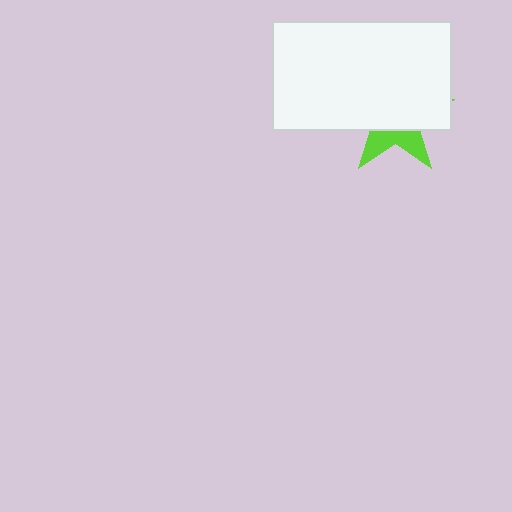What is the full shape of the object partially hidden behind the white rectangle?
The partially hidden object is a lime star.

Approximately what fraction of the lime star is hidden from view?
Roughly 69% of the lime star is hidden behind the white rectangle.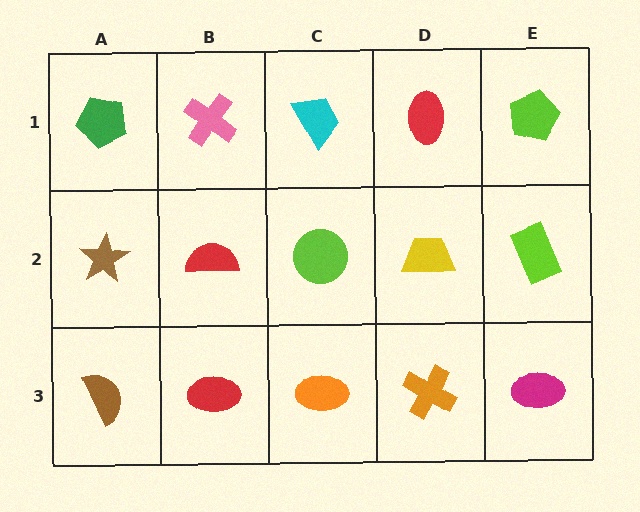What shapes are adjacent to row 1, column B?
A red semicircle (row 2, column B), a green pentagon (row 1, column A), a cyan trapezoid (row 1, column C).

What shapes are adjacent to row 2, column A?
A green pentagon (row 1, column A), a brown semicircle (row 3, column A), a red semicircle (row 2, column B).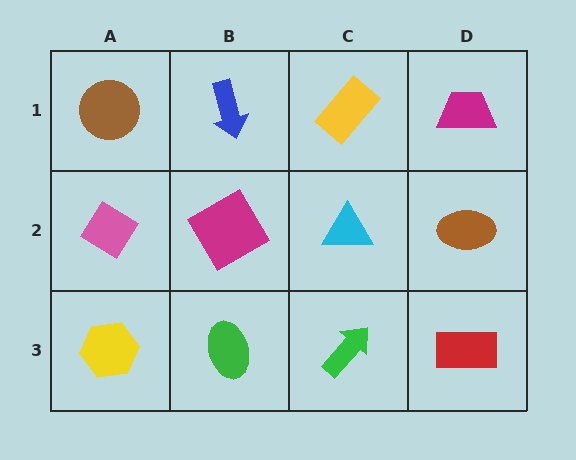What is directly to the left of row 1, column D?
A yellow rectangle.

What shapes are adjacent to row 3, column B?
A magenta diamond (row 2, column B), a yellow hexagon (row 3, column A), a green arrow (row 3, column C).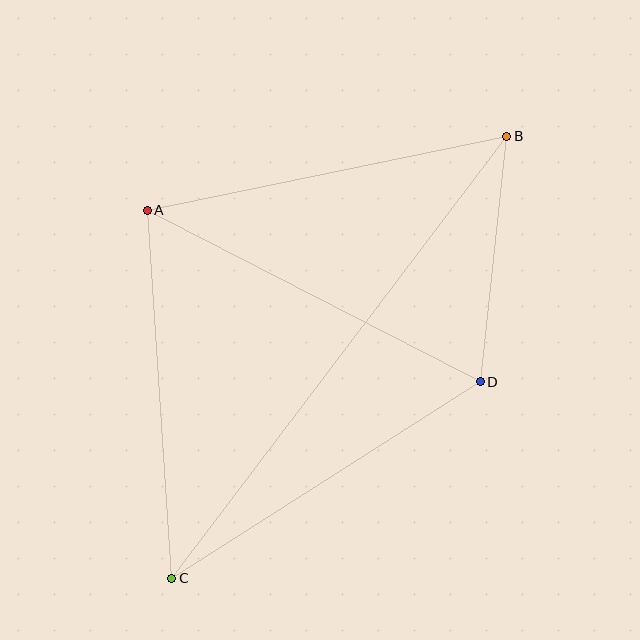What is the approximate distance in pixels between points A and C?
The distance between A and C is approximately 368 pixels.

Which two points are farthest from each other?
Points B and C are farthest from each other.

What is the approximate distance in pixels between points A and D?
The distance between A and D is approximately 374 pixels.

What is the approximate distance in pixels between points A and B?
The distance between A and B is approximately 367 pixels.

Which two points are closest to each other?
Points B and D are closest to each other.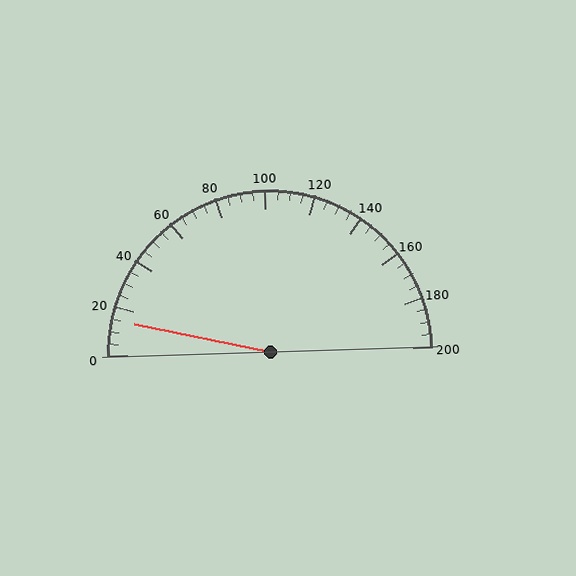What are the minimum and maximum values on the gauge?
The gauge ranges from 0 to 200.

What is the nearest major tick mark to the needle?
The nearest major tick mark is 20.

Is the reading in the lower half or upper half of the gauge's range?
The reading is in the lower half of the range (0 to 200).